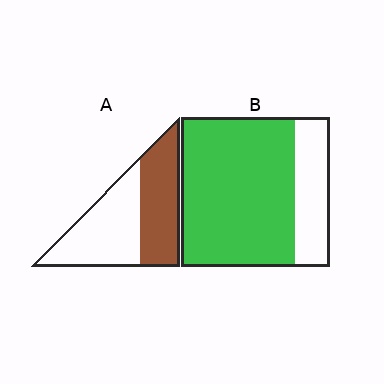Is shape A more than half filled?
Roughly half.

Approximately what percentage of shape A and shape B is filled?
A is approximately 45% and B is approximately 75%.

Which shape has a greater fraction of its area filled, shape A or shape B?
Shape B.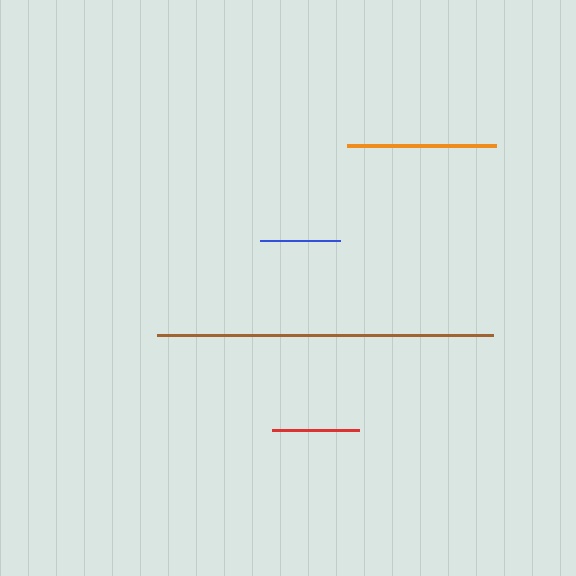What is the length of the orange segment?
The orange segment is approximately 149 pixels long.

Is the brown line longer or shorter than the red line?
The brown line is longer than the red line.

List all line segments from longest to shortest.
From longest to shortest: brown, orange, red, blue.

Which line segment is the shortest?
The blue line is the shortest at approximately 80 pixels.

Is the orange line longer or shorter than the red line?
The orange line is longer than the red line.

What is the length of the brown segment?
The brown segment is approximately 336 pixels long.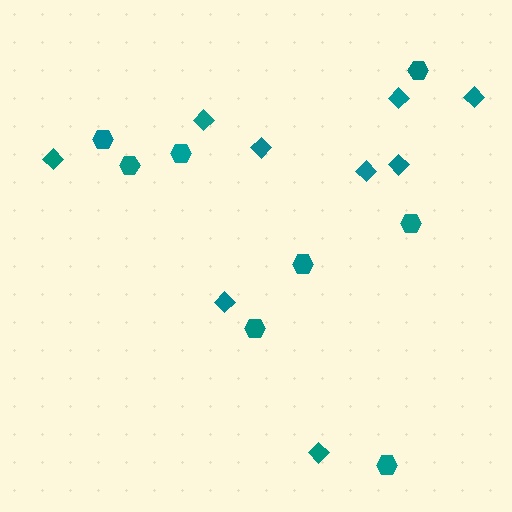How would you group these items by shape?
There are 2 groups: one group of diamonds (9) and one group of hexagons (8).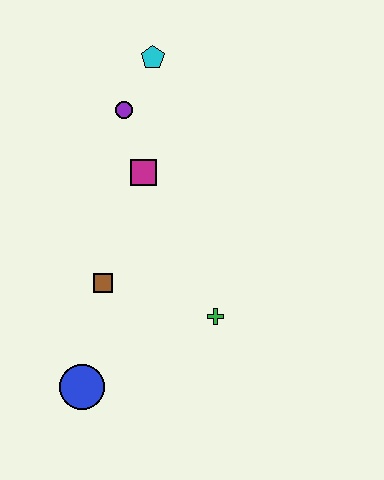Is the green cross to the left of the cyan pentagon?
No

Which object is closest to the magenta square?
The purple circle is closest to the magenta square.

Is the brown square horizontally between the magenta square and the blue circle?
Yes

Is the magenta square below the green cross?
No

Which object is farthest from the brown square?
The cyan pentagon is farthest from the brown square.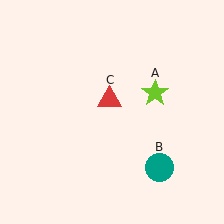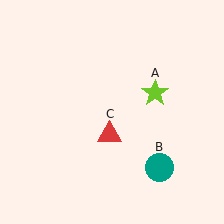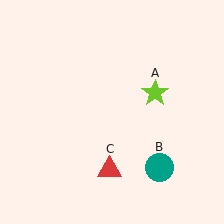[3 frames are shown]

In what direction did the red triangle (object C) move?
The red triangle (object C) moved down.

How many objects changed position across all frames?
1 object changed position: red triangle (object C).